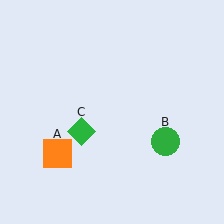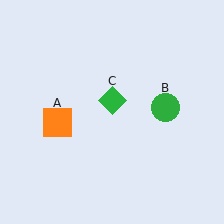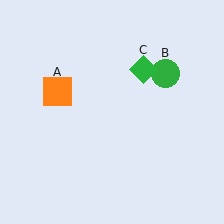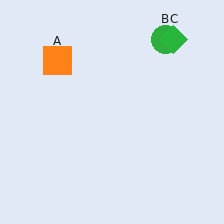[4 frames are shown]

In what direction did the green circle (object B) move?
The green circle (object B) moved up.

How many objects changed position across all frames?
3 objects changed position: orange square (object A), green circle (object B), green diamond (object C).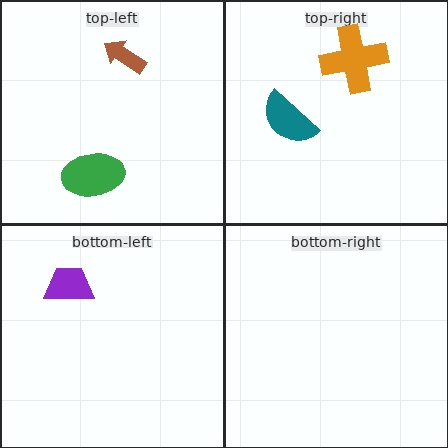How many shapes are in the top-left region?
2.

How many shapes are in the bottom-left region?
1.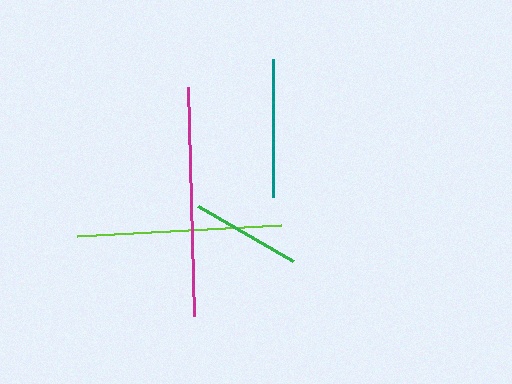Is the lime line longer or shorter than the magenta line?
The magenta line is longer than the lime line.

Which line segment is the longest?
The magenta line is the longest at approximately 229 pixels.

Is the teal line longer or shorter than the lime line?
The lime line is longer than the teal line.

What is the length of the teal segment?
The teal segment is approximately 138 pixels long.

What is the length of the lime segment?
The lime segment is approximately 204 pixels long.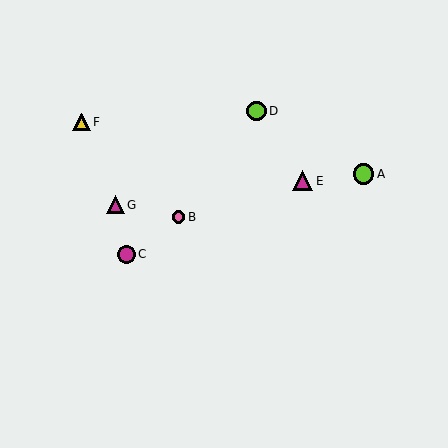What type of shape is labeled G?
Shape G is a magenta triangle.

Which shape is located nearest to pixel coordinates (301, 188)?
The magenta triangle (labeled E) at (302, 181) is nearest to that location.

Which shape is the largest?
The lime circle (labeled A) is the largest.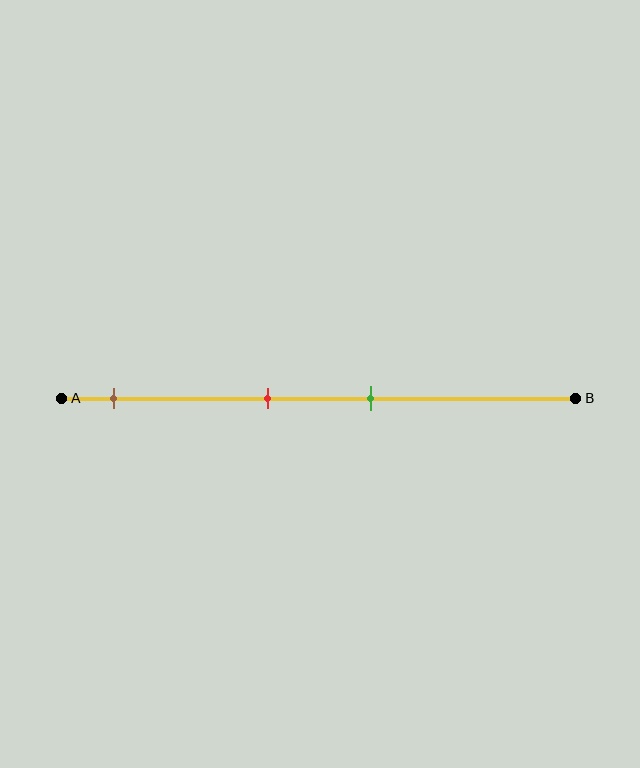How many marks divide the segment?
There are 3 marks dividing the segment.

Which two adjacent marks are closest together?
The red and green marks are the closest adjacent pair.